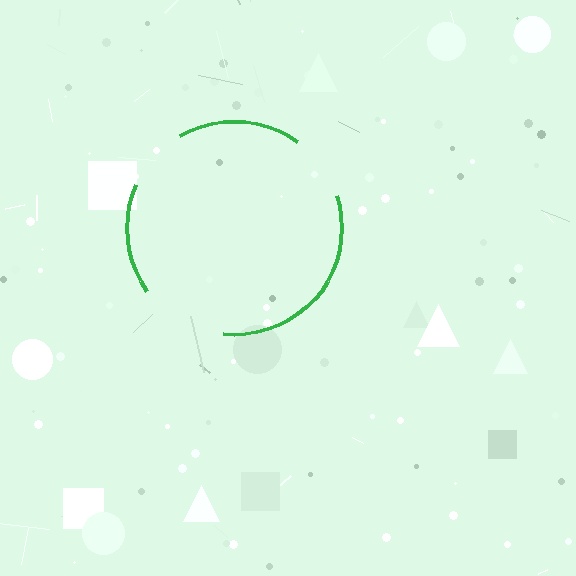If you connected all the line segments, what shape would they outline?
They would outline a circle.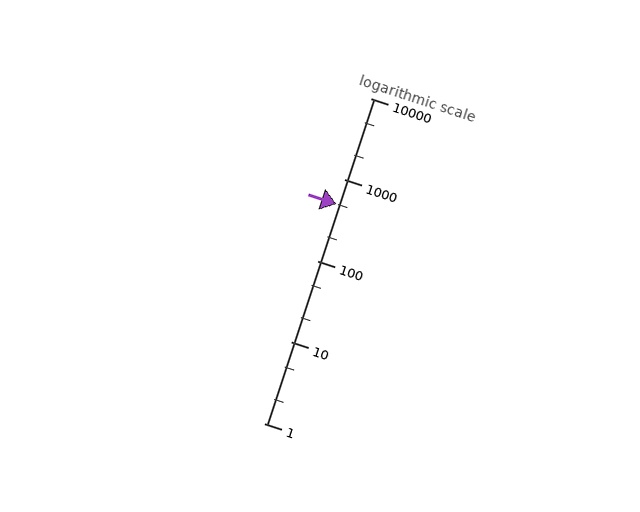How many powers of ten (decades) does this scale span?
The scale spans 4 decades, from 1 to 10000.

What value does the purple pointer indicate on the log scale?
The pointer indicates approximately 490.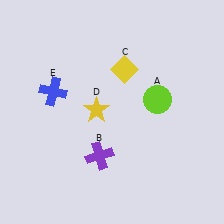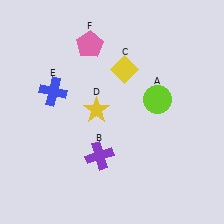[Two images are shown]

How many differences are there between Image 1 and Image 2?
There is 1 difference between the two images.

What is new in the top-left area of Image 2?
A pink pentagon (F) was added in the top-left area of Image 2.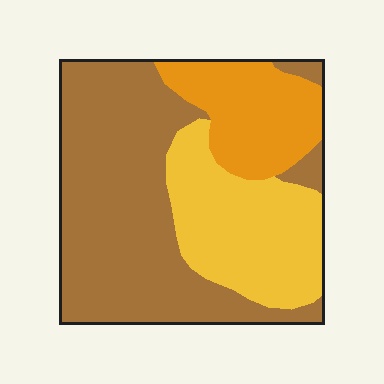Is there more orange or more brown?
Brown.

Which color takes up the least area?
Orange, at roughly 20%.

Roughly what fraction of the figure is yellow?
Yellow takes up about one quarter (1/4) of the figure.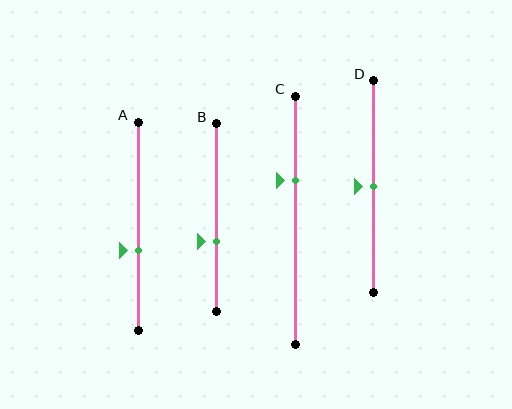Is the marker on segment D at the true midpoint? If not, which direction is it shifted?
Yes, the marker on segment D is at the true midpoint.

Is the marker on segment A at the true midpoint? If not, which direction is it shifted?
No, the marker on segment A is shifted downward by about 11% of the segment length.